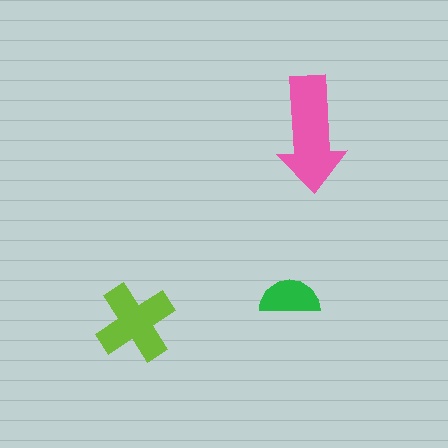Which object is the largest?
The pink arrow.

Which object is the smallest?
The green semicircle.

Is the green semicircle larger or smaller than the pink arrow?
Smaller.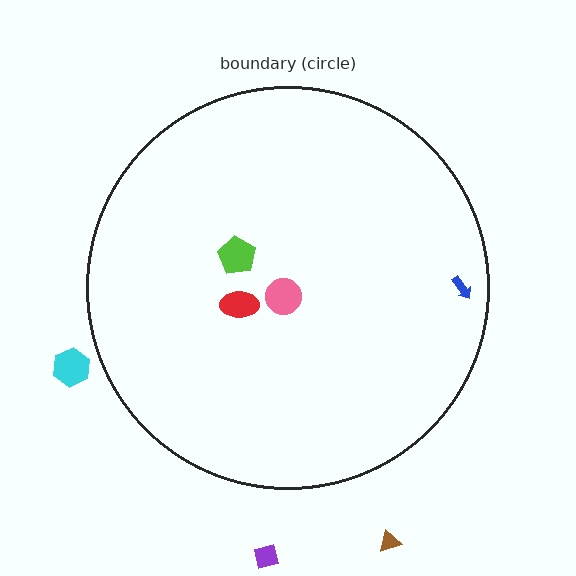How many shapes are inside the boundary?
4 inside, 3 outside.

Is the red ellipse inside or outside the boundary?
Inside.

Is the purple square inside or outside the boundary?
Outside.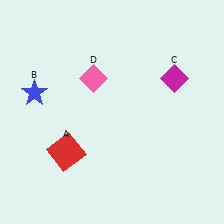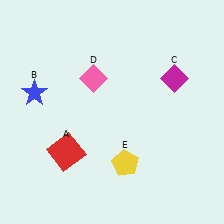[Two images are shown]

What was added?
A yellow pentagon (E) was added in Image 2.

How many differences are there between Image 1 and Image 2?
There is 1 difference between the two images.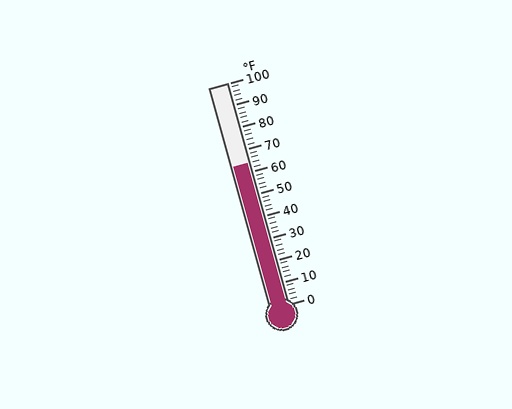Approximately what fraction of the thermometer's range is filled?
The thermometer is filled to approximately 65% of its range.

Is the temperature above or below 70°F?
The temperature is below 70°F.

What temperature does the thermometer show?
The thermometer shows approximately 64°F.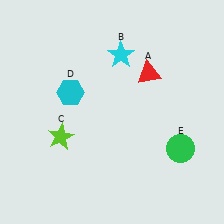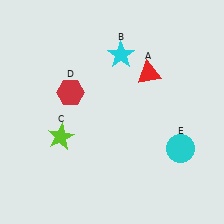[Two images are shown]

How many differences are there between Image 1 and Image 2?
There are 2 differences between the two images.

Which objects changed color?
D changed from cyan to red. E changed from green to cyan.